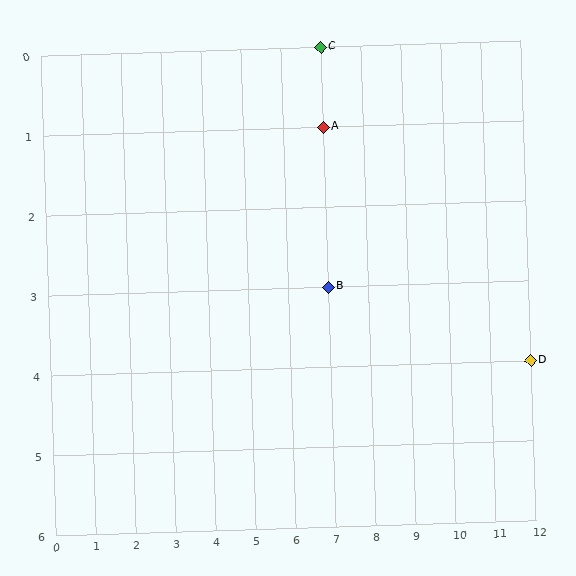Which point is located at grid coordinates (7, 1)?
Point A is at (7, 1).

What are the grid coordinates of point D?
Point D is at grid coordinates (12, 4).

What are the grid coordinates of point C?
Point C is at grid coordinates (7, 0).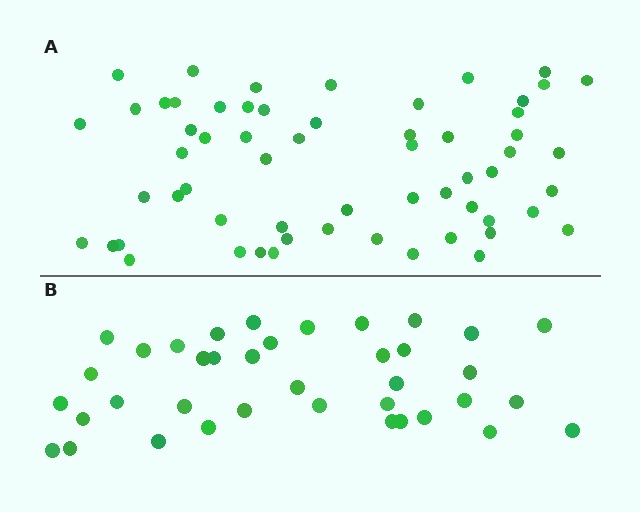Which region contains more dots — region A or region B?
Region A (the top region) has more dots.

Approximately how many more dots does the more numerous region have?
Region A has approximately 20 more dots than region B.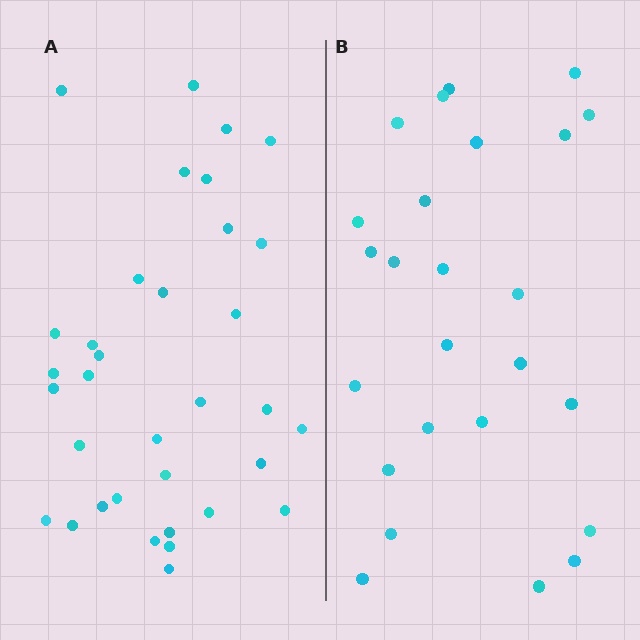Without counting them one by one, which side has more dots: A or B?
Region A (the left region) has more dots.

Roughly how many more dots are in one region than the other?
Region A has roughly 8 or so more dots than region B.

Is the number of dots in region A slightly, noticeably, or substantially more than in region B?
Region A has noticeably more, but not dramatically so. The ratio is roughly 1.4 to 1.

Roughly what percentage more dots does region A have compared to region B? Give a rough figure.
About 35% more.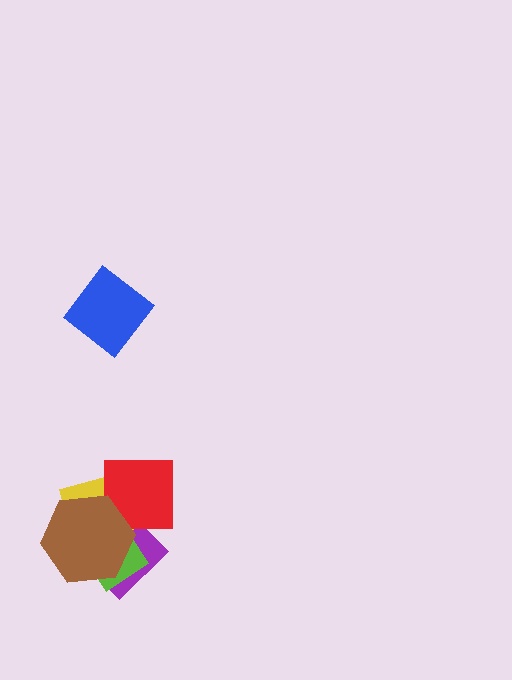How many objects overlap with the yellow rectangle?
4 objects overlap with the yellow rectangle.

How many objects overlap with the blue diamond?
0 objects overlap with the blue diamond.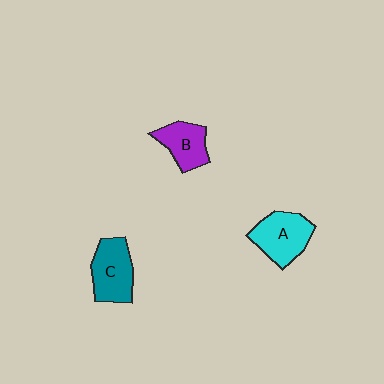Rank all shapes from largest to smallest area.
From largest to smallest: A (cyan), C (teal), B (purple).